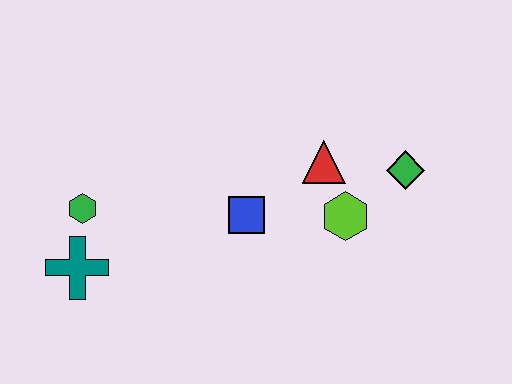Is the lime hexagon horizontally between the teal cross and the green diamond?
Yes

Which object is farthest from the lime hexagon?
The teal cross is farthest from the lime hexagon.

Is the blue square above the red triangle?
No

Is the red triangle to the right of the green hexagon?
Yes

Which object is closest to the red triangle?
The lime hexagon is closest to the red triangle.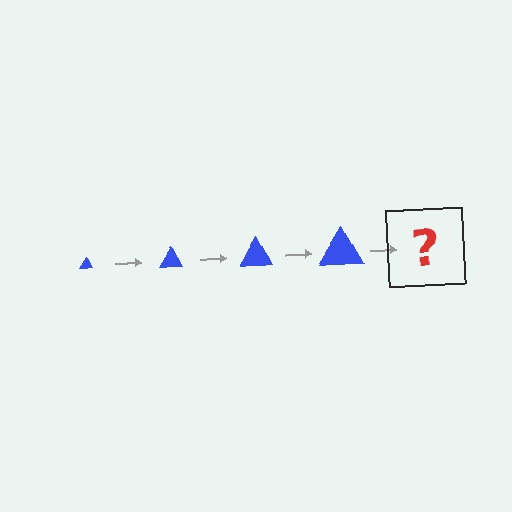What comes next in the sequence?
The next element should be a blue triangle, larger than the previous one.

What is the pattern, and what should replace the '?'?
The pattern is that the triangle gets progressively larger each step. The '?' should be a blue triangle, larger than the previous one.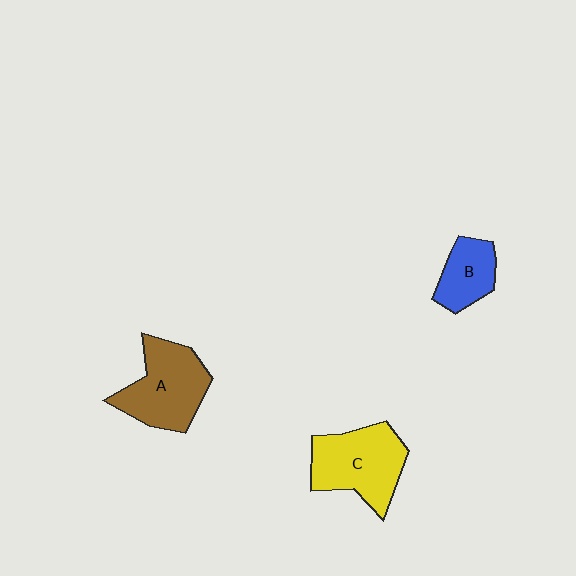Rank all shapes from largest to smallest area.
From largest to smallest: C (yellow), A (brown), B (blue).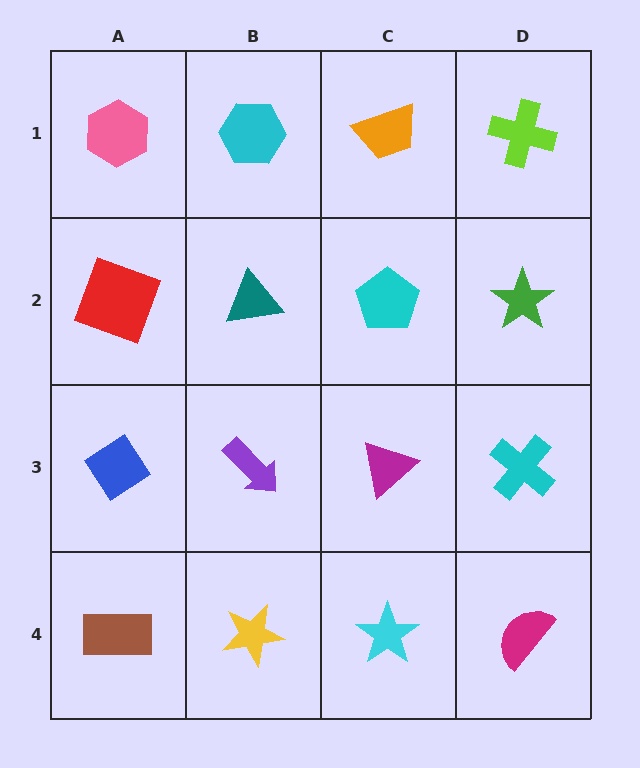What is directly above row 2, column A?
A pink hexagon.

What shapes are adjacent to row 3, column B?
A teal triangle (row 2, column B), a yellow star (row 4, column B), a blue diamond (row 3, column A), a magenta triangle (row 3, column C).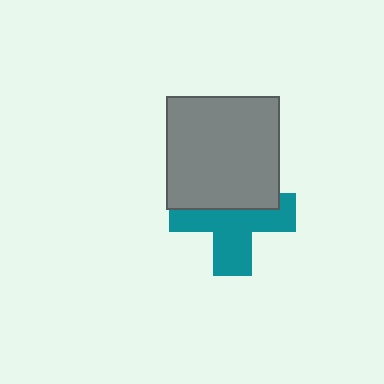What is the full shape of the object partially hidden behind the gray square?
The partially hidden object is a teal cross.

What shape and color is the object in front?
The object in front is a gray square.